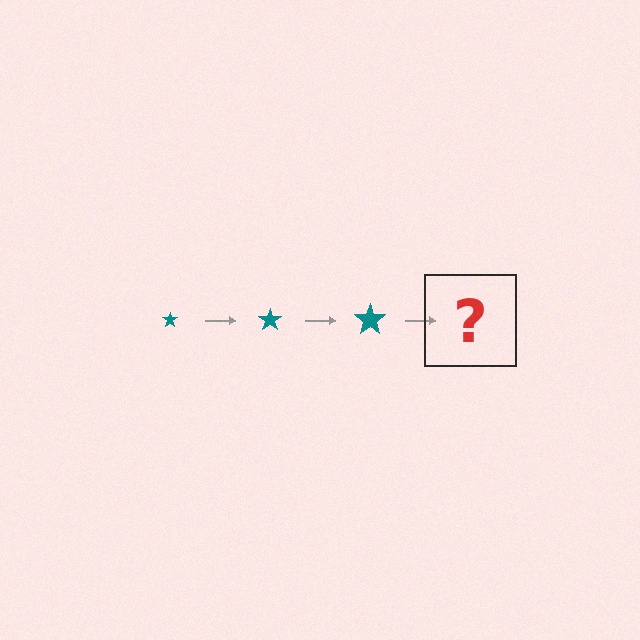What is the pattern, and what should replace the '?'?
The pattern is that the star gets progressively larger each step. The '?' should be a teal star, larger than the previous one.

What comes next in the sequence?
The next element should be a teal star, larger than the previous one.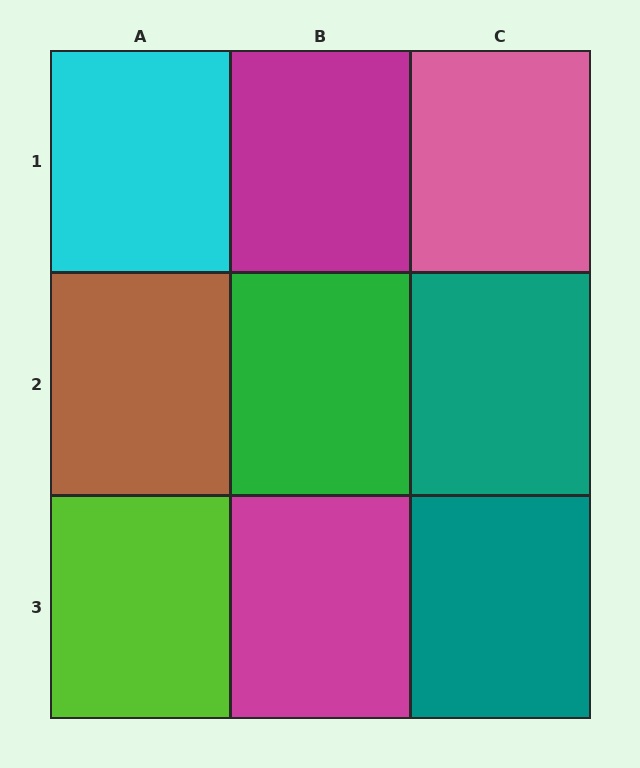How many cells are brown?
1 cell is brown.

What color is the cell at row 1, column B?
Magenta.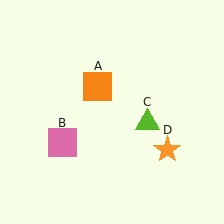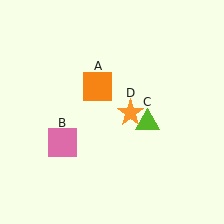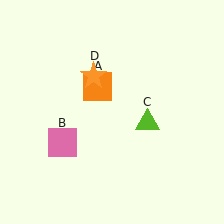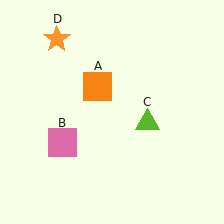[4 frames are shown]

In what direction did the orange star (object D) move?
The orange star (object D) moved up and to the left.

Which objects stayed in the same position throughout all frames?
Orange square (object A) and pink square (object B) and lime triangle (object C) remained stationary.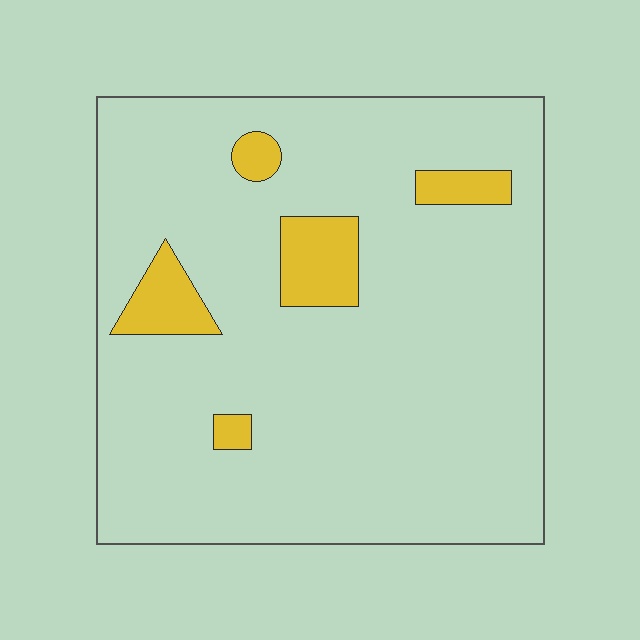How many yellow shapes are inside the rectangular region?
5.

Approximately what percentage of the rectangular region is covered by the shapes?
Approximately 10%.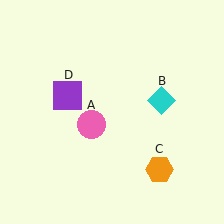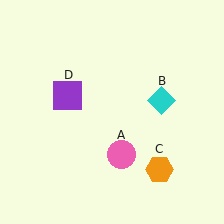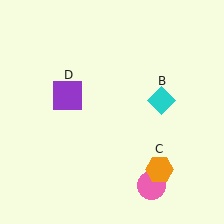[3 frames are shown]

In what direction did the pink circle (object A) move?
The pink circle (object A) moved down and to the right.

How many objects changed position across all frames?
1 object changed position: pink circle (object A).